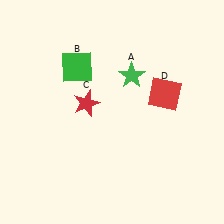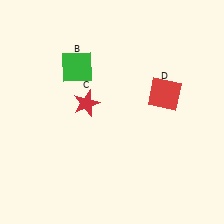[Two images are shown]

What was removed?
The green star (A) was removed in Image 2.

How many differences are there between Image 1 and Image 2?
There is 1 difference between the two images.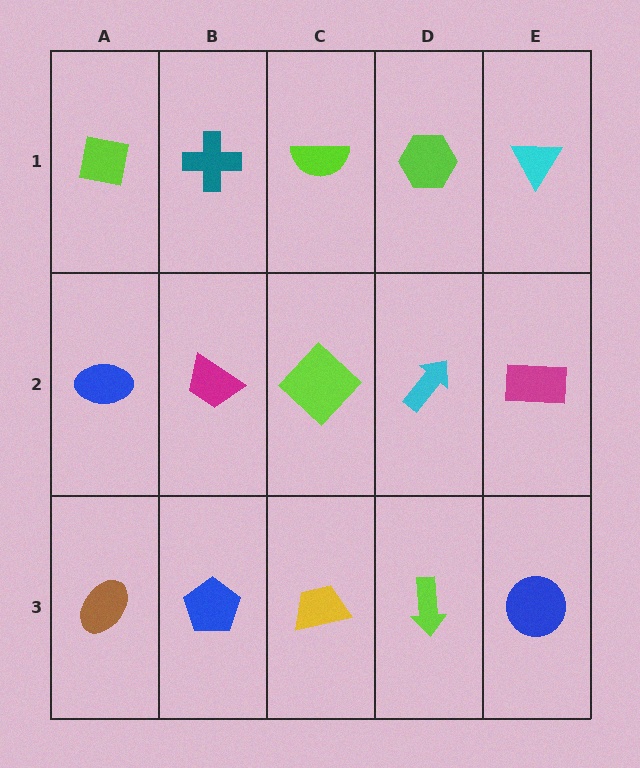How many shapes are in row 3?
5 shapes.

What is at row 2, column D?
A cyan arrow.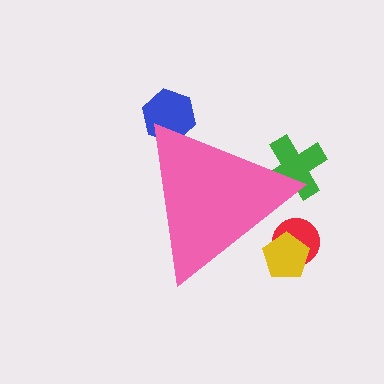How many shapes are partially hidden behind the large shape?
5 shapes are partially hidden.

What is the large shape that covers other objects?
A pink triangle.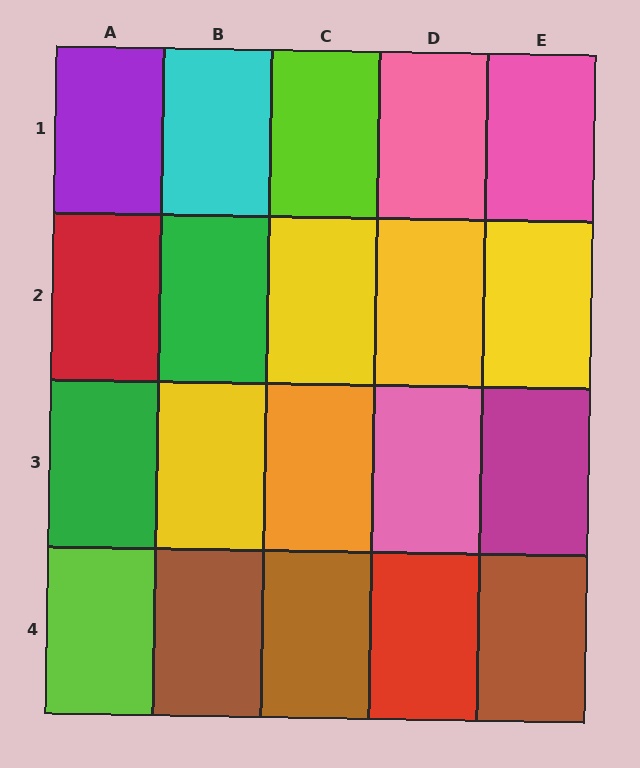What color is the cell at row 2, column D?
Yellow.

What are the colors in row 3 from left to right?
Green, yellow, orange, pink, magenta.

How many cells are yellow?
4 cells are yellow.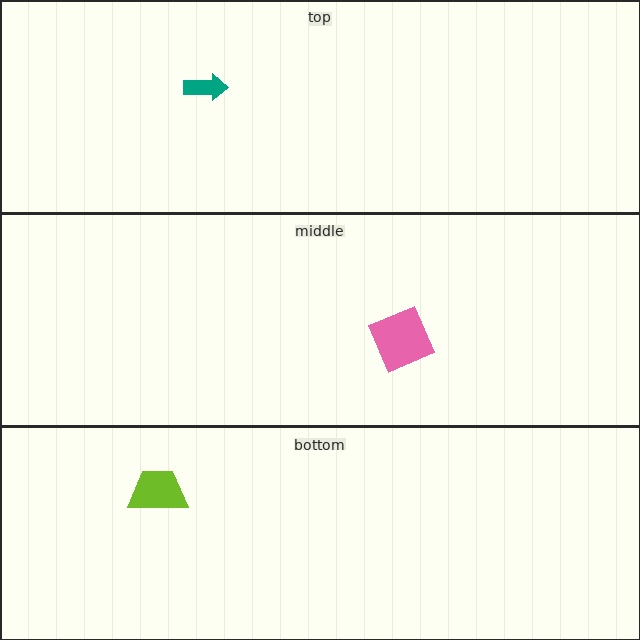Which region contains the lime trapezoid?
The bottom region.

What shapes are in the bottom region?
The lime trapezoid.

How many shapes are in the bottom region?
1.